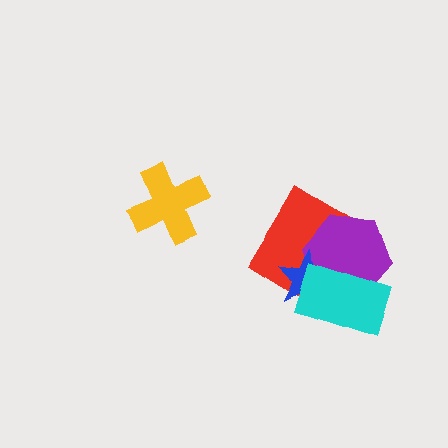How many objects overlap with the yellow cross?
0 objects overlap with the yellow cross.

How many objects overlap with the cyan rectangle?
3 objects overlap with the cyan rectangle.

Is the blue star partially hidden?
Yes, it is partially covered by another shape.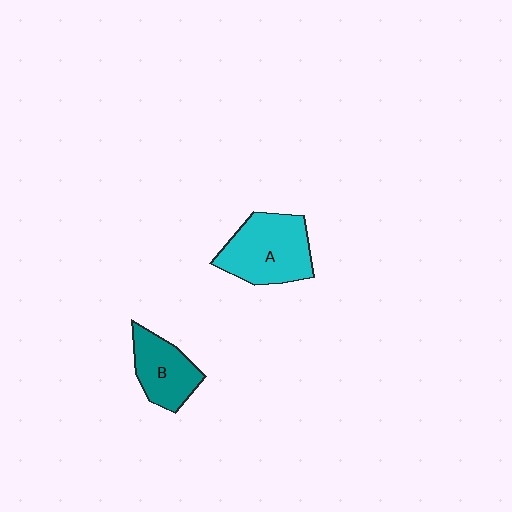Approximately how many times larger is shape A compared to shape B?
Approximately 1.4 times.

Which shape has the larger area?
Shape A (cyan).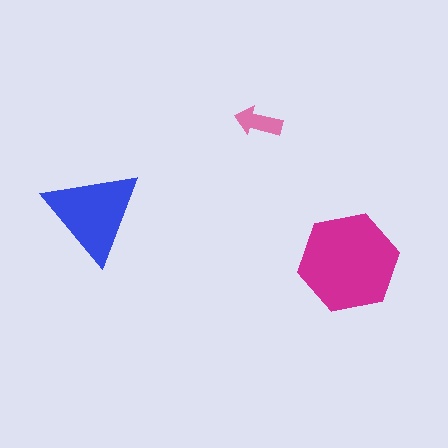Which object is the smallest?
The pink arrow.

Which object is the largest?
The magenta hexagon.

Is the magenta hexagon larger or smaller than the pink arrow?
Larger.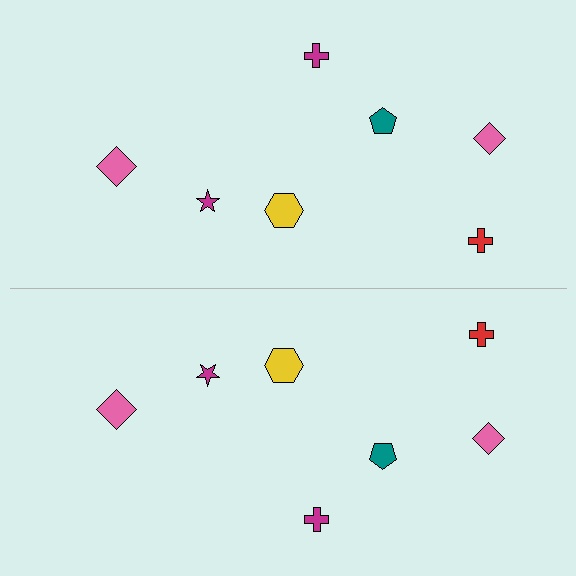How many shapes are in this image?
There are 14 shapes in this image.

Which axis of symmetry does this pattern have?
The pattern has a horizontal axis of symmetry running through the center of the image.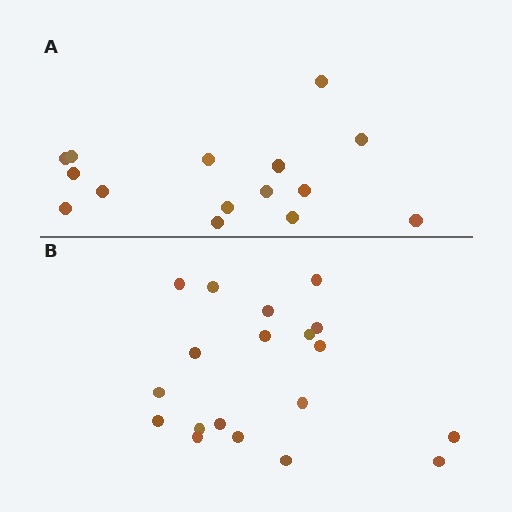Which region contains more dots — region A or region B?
Region B (the bottom region) has more dots.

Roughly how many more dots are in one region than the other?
Region B has about 4 more dots than region A.